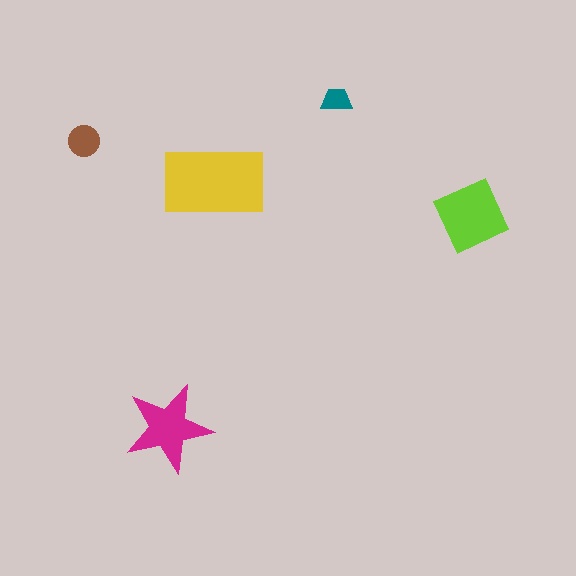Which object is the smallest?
The teal trapezoid.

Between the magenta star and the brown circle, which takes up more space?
The magenta star.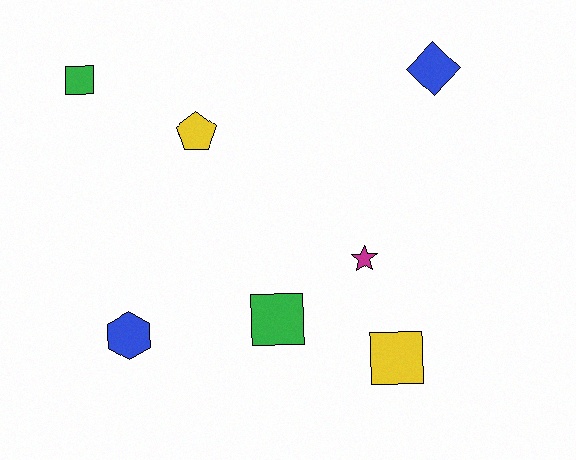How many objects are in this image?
There are 7 objects.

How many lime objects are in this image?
There are no lime objects.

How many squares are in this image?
There are 3 squares.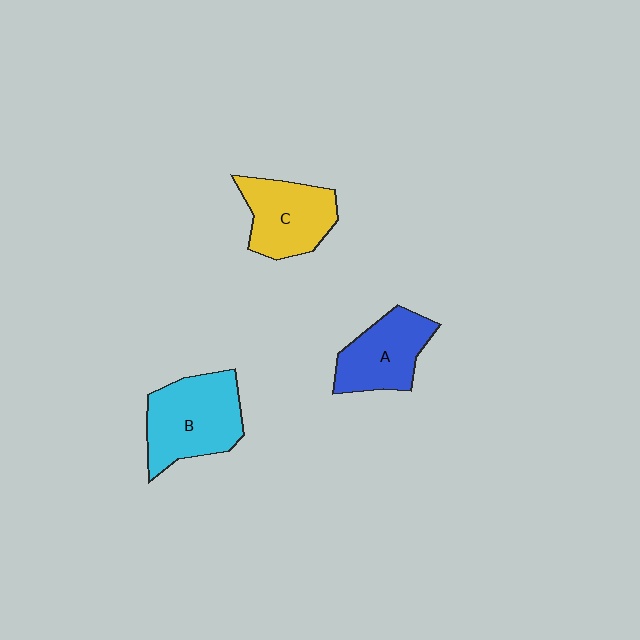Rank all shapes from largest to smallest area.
From largest to smallest: B (cyan), C (yellow), A (blue).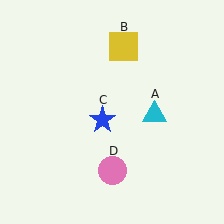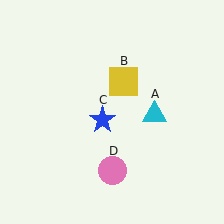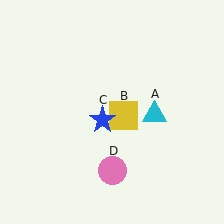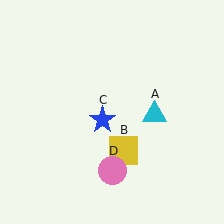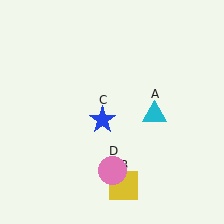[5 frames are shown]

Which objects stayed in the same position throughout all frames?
Cyan triangle (object A) and blue star (object C) and pink circle (object D) remained stationary.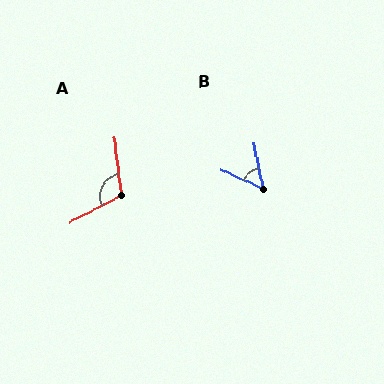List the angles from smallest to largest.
B (54°), A (111°).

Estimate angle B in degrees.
Approximately 54 degrees.